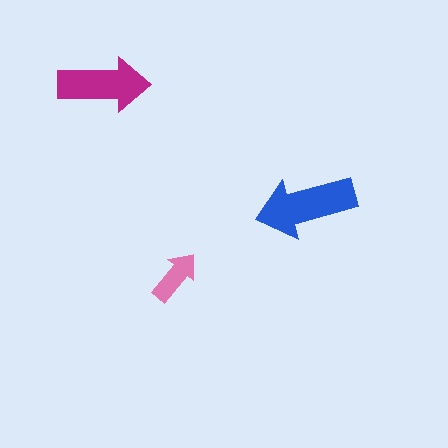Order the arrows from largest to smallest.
the blue one, the magenta one, the pink one.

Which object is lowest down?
The pink arrow is bottommost.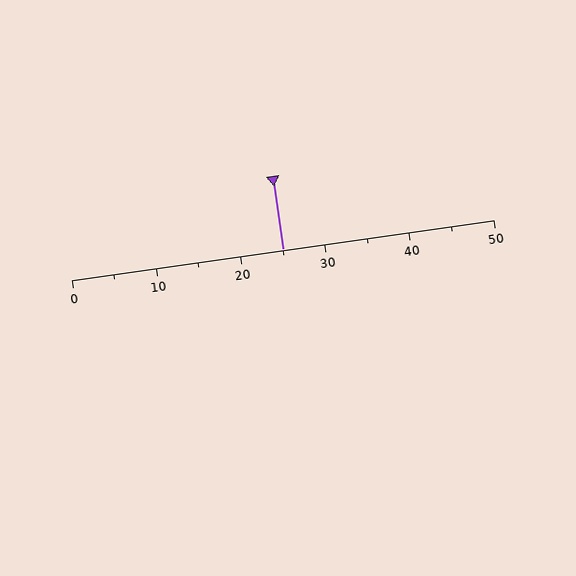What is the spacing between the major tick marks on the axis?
The major ticks are spaced 10 apart.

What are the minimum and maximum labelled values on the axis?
The axis runs from 0 to 50.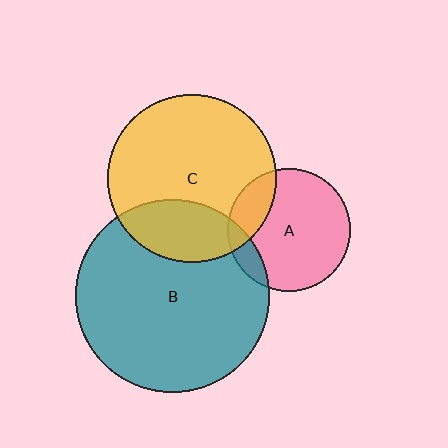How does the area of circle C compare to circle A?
Approximately 1.9 times.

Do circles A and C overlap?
Yes.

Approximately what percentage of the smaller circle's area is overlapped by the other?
Approximately 20%.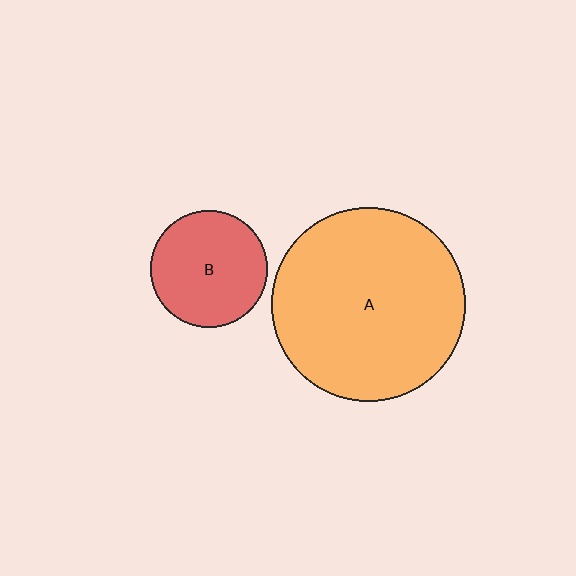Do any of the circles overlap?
No, none of the circles overlap.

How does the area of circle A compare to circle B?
Approximately 2.8 times.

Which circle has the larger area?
Circle A (orange).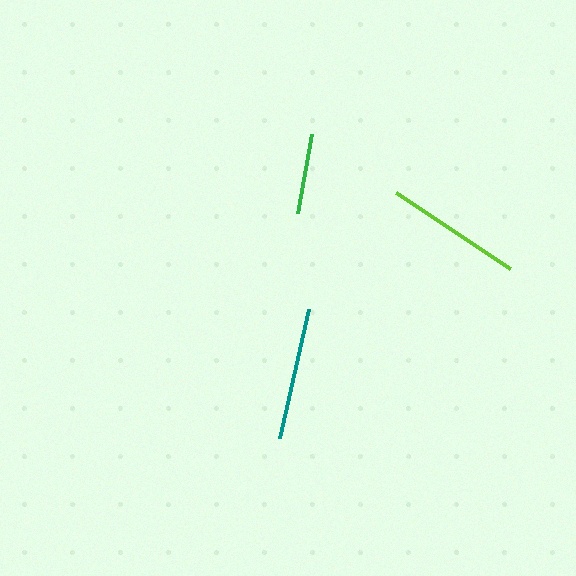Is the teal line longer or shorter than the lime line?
The lime line is longer than the teal line.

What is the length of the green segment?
The green segment is approximately 80 pixels long.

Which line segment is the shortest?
The green line is the shortest at approximately 80 pixels.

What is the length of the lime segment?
The lime segment is approximately 138 pixels long.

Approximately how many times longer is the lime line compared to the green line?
The lime line is approximately 1.7 times the length of the green line.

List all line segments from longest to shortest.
From longest to shortest: lime, teal, green.